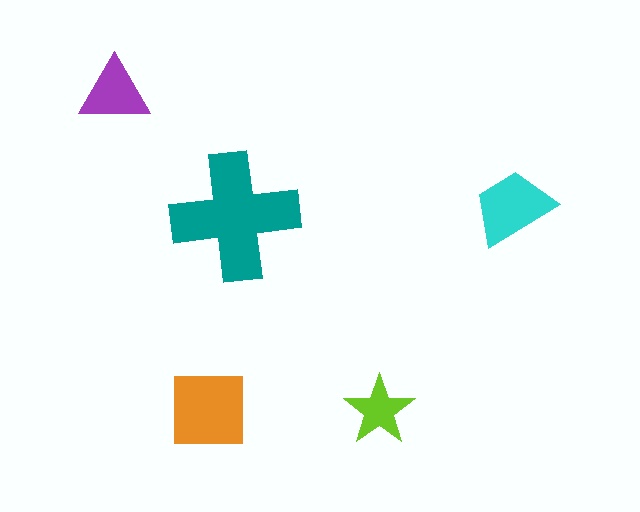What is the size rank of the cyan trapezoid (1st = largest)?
3rd.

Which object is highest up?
The purple triangle is topmost.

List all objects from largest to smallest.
The teal cross, the orange square, the cyan trapezoid, the purple triangle, the lime star.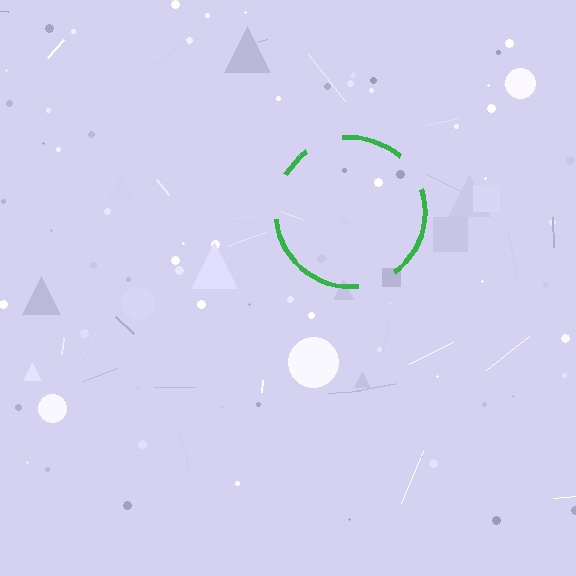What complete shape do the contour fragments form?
The contour fragments form a circle.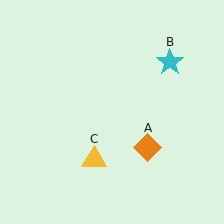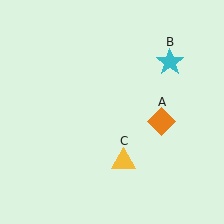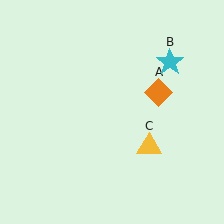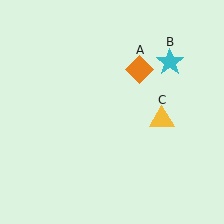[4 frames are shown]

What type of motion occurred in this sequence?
The orange diamond (object A), yellow triangle (object C) rotated counterclockwise around the center of the scene.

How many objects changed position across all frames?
2 objects changed position: orange diamond (object A), yellow triangle (object C).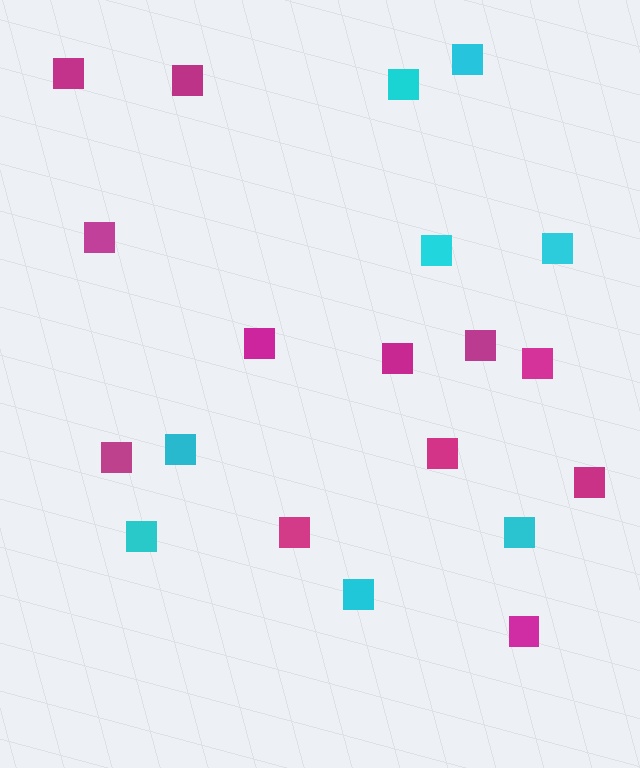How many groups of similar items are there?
There are 2 groups: one group of cyan squares (8) and one group of magenta squares (12).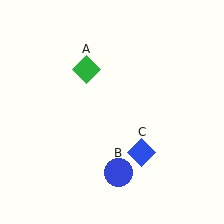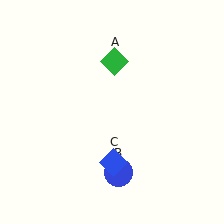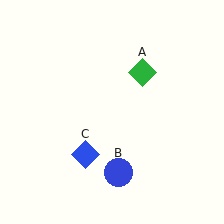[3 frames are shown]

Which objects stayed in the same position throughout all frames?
Blue circle (object B) remained stationary.